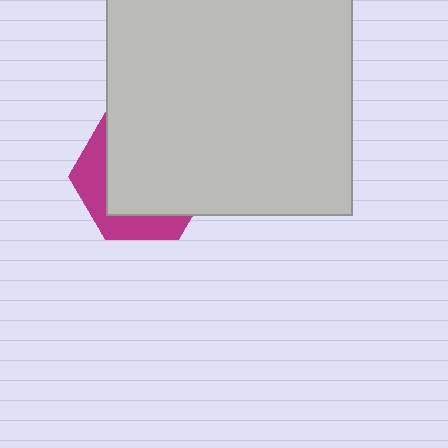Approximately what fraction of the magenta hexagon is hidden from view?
Roughly 69% of the magenta hexagon is hidden behind the light gray square.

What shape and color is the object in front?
The object in front is a light gray square.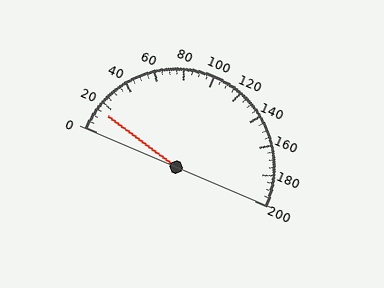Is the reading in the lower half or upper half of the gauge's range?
The reading is in the lower half of the range (0 to 200).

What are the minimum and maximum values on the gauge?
The gauge ranges from 0 to 200.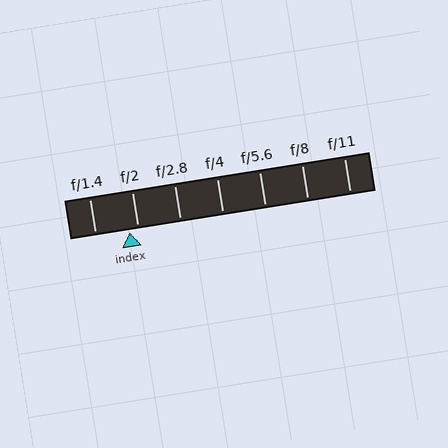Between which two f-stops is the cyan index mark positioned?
The index mark is between f/1.4 and f/2.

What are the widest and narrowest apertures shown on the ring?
The widest aperture shown is f/1.4 and the narrowest is f/11.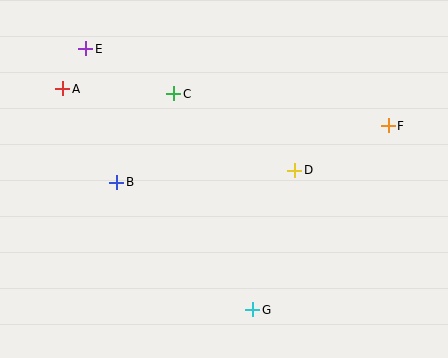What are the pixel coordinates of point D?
Point D is at (295, 170).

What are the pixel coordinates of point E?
Point E is at (86, 49).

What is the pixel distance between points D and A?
The distance between D and A is 246 pixels.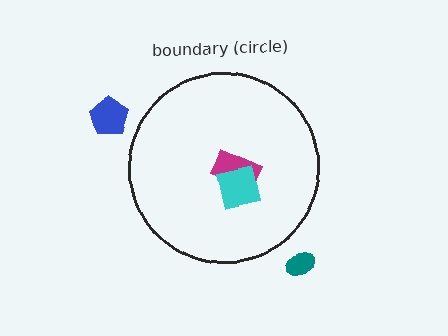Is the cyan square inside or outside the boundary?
Inside.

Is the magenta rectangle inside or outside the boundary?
Inside.